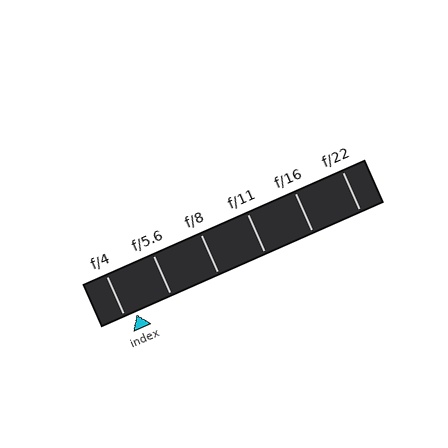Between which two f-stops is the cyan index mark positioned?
The index mark is between f/4 and f/5.6.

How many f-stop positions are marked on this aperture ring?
There are 6 f-stop positions marked.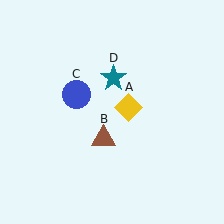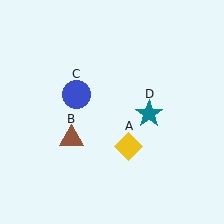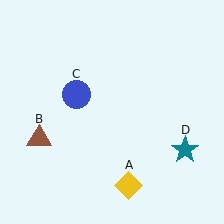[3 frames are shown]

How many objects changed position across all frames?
3 objects changed position: yellow diamond (object A), brown triangle (object B), teal star (object D).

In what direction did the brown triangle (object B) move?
The brown triangle (object B) moved left.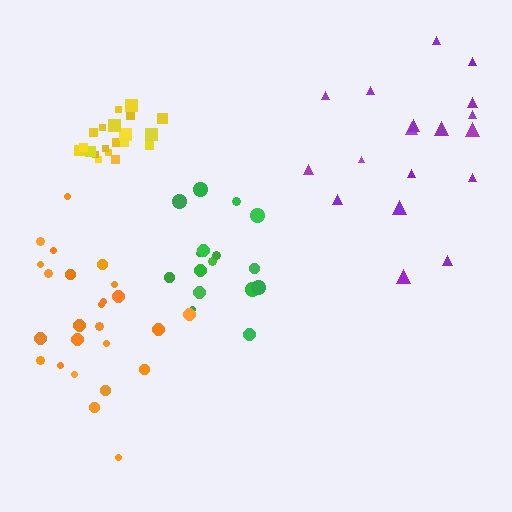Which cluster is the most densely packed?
Yellow.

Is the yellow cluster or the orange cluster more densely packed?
Yellow.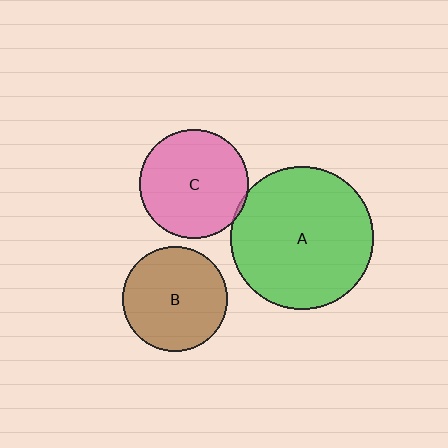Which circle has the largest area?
Circle A (green).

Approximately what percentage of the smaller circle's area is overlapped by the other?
Approximately 5%.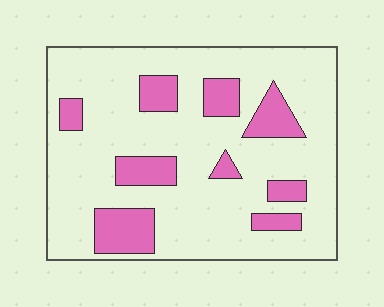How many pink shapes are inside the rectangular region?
9.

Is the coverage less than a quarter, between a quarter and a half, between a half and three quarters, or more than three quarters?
Less than a quarter.